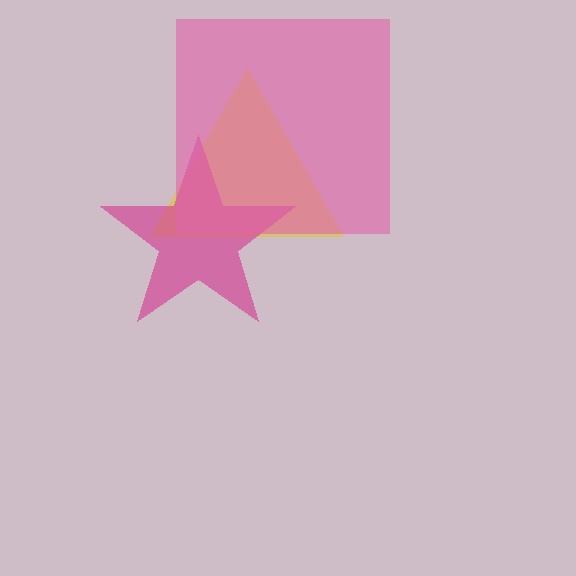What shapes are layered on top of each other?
The layered shapes are: a yellow triangle, a magenta star, a pink square.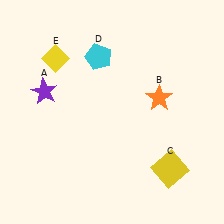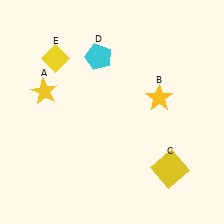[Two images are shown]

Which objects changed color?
A changed from purple to yellow. B changed from orange to yellow.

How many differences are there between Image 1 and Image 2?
There are 2 differences between the two images.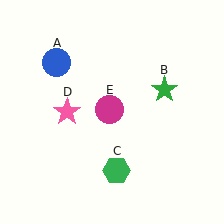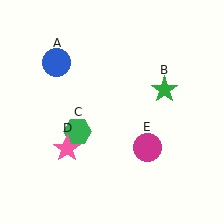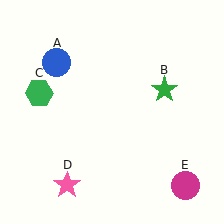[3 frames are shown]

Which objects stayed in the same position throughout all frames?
Blue circle (object A) and green star (object B) remained stationary.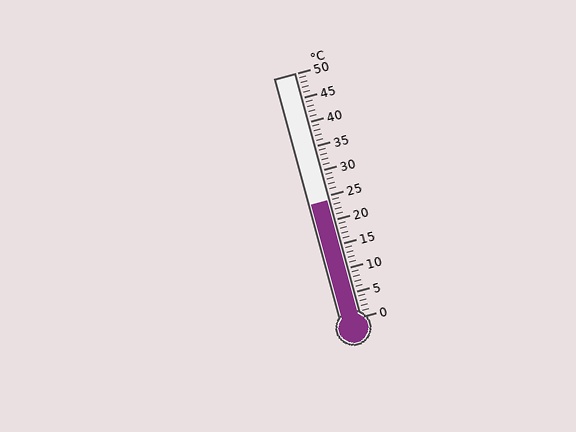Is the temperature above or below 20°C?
The temperature is above 20°C.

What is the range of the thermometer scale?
The thermometer scale ranges from 0°C to 50°C.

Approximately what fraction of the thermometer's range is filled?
The thermometer is filled to approximately 50% of its range.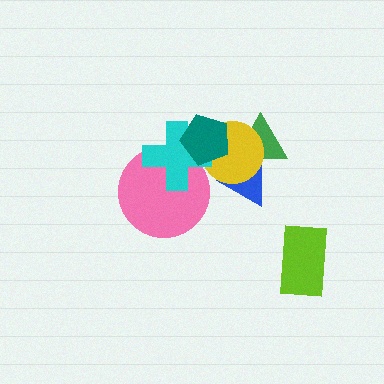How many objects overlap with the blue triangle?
2 objects overlap with the blue triangle.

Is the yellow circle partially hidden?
Yes, it is partially covered by another shape.